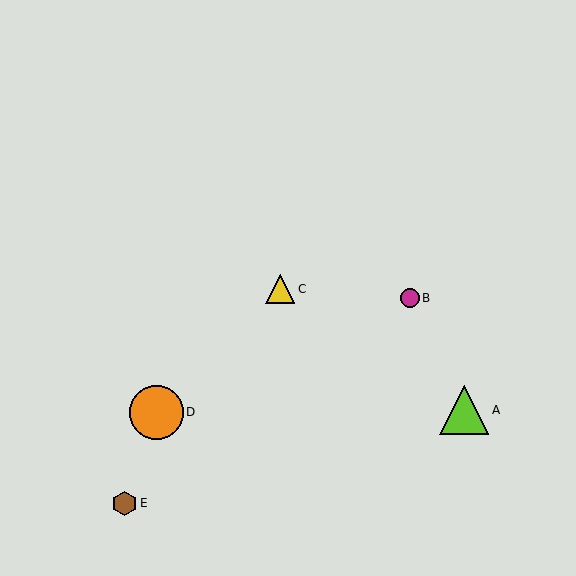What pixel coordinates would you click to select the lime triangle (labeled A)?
Click at (464, 410) to select the lime triangle A.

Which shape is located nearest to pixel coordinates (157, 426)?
The orange circle (labeled D) at (156, 412) is nearest to that location.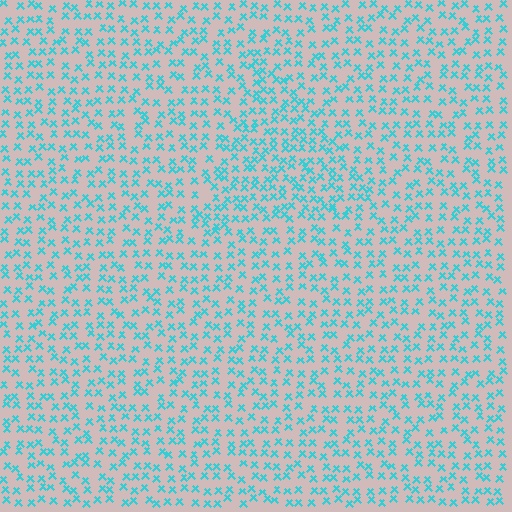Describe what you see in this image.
The image contains small cyan elements arranged at two different densities. A triangle-shaped region is visible where the elements are more densely packed than the surrounding area.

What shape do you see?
I see a triangle.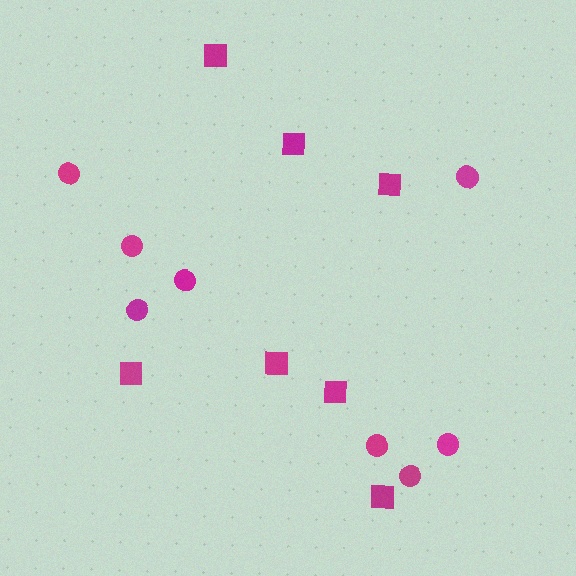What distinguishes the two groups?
There are 2 groups: one group of circles (8) and one group of squares (7).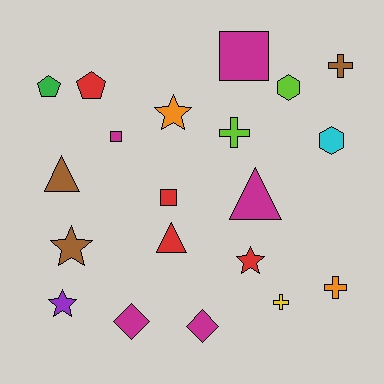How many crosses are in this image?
There are 4 crosses.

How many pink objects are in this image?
There are no pink objects.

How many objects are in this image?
There are 20 objects.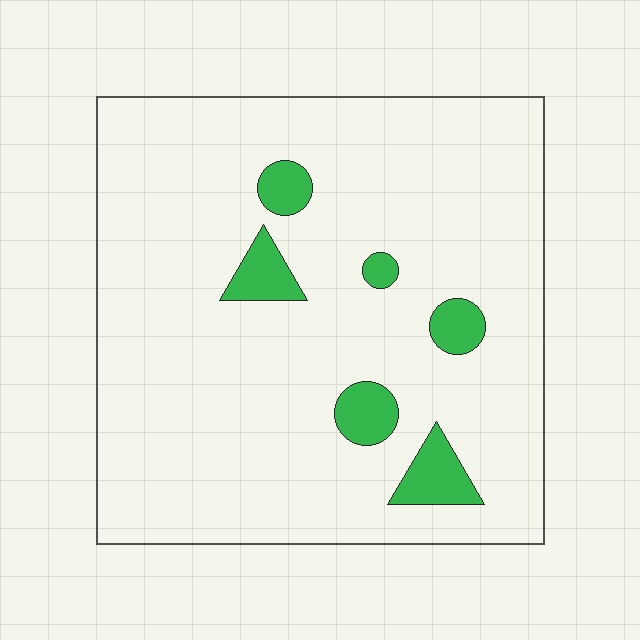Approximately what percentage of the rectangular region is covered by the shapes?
Approximately 10%.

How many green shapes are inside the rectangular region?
6.